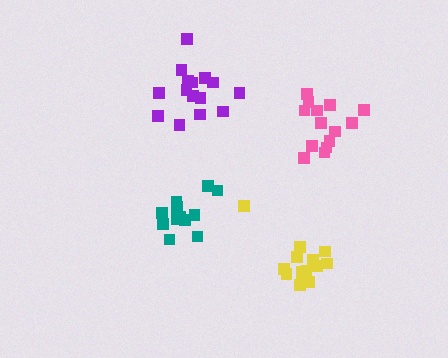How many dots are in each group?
Group 1: 15 dots, Group 2: 14 dots, Group 3: 14 dots, Group 4: 12 dots (55 total).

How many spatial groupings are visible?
There are 4 spatial groupings.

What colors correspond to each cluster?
The clusters are colored: purple, yellow, pink, teal.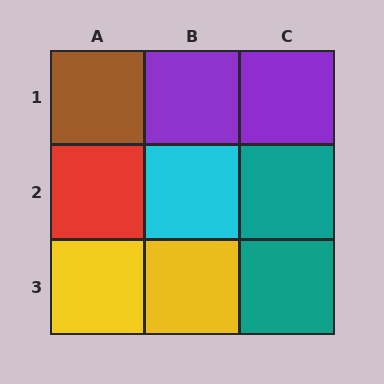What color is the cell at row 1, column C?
Purple.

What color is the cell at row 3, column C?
Teal.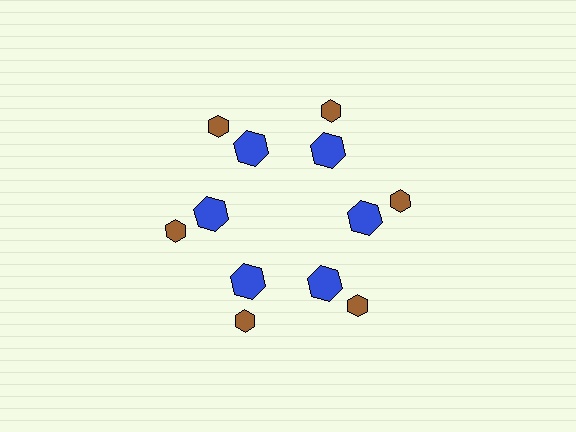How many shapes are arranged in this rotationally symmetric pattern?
There are 12 shapes, arranged in 6 groups of 2.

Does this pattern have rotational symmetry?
Yes, this pattern has 6-fold rotational symmetry. It looks the same after rotating 60 degrees around the center.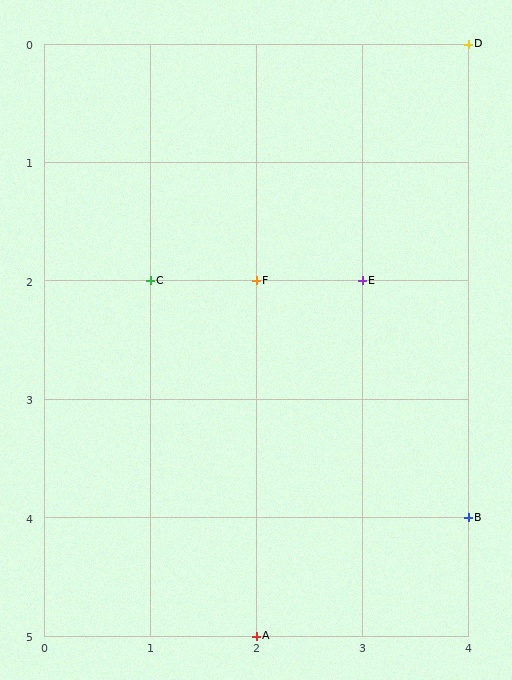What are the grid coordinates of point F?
Point F is at grid coordinates (2, 2).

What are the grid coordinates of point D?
Point D is at grid coordinates (4, 0).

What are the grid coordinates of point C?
Point C is at grid coordinates (1, 2).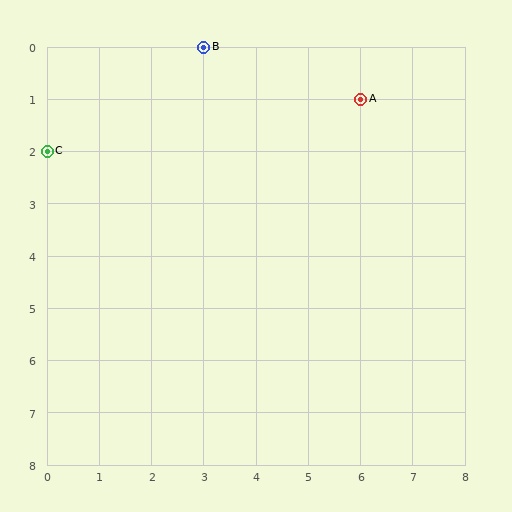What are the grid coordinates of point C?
Point C is at grid coordinates (0, 2).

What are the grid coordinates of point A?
Point A is at grid coordinates (6, 1).